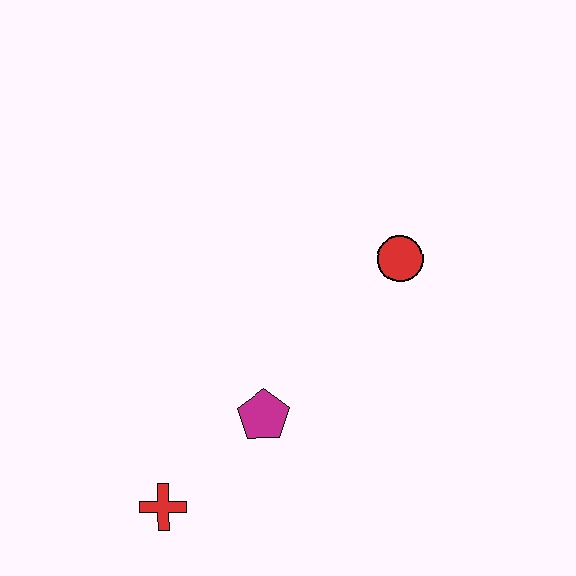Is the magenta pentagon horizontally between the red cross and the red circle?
Yes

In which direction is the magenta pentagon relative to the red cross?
The magenta pentagon is to the right of the red cross.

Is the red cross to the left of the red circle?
Yes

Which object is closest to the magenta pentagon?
The red cross is closest to the magenta pentagon.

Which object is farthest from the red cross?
The red circle is farthest from the red cross.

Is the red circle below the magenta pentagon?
No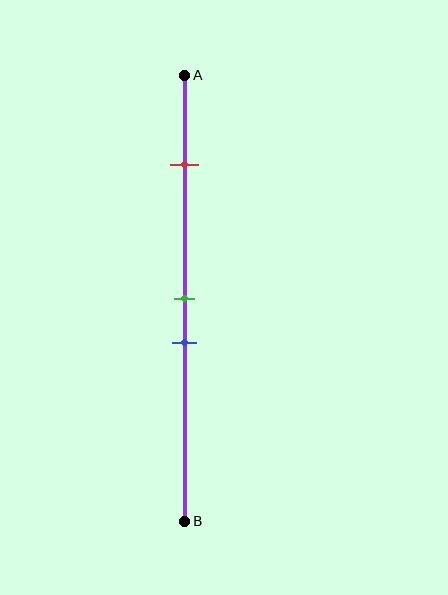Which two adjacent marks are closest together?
The green and blue marks are the closest adjacent pair.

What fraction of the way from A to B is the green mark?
The green mark is approximately 50% (0.5) of the way from A to B.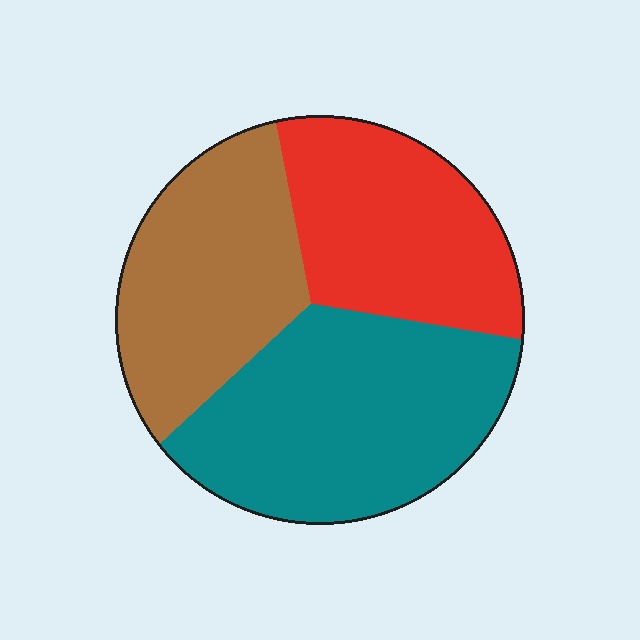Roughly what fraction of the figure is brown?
Brown covers roughly 30% of the figure.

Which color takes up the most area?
Teal, at roughly 40%.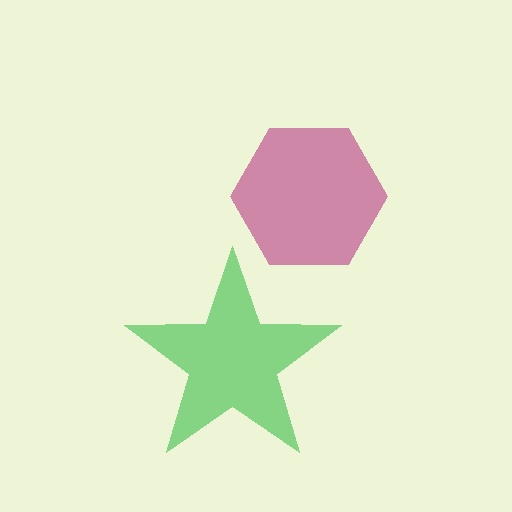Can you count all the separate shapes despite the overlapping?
Yes, there are 2 separate shapes.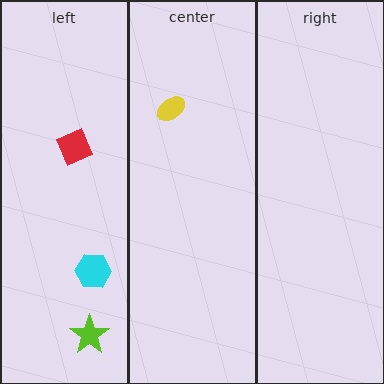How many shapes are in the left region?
3.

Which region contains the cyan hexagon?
The left region.